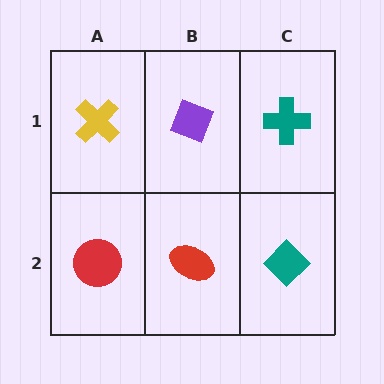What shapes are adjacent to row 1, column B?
A red ellipse (row 2, column B), a yellow cross (row 1, column A), a teal cross (row 1, column C).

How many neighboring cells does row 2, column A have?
2.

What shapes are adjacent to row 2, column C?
A teal cross (row 1, column C), a red ellipse (row 2, column B).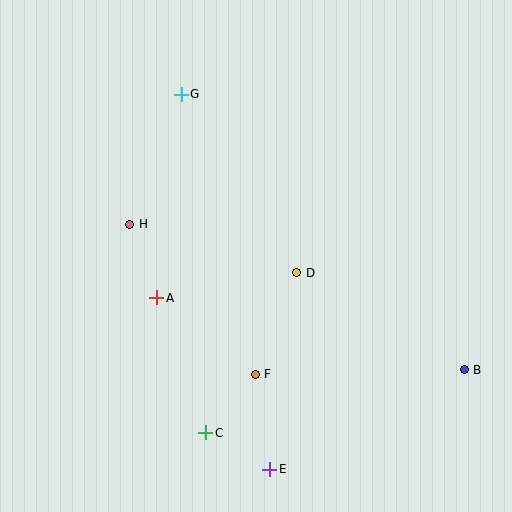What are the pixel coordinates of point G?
Point G is at (181, 94).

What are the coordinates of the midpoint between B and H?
The midpoint between B and H is at (297, 297).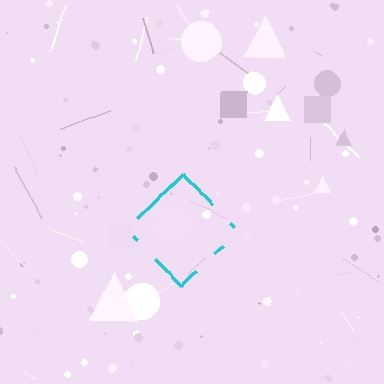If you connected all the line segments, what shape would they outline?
They would outline a diamond.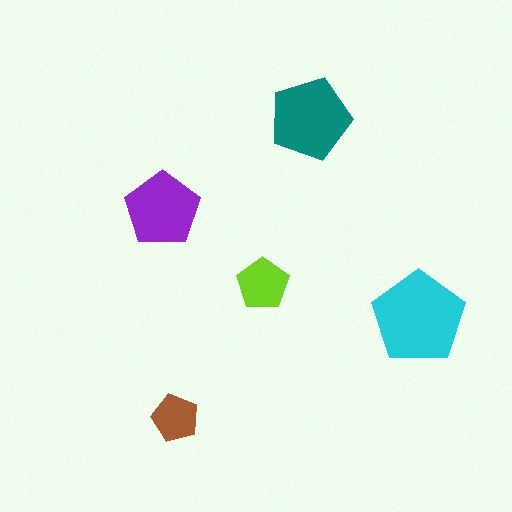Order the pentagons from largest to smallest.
the cyan one, the teal one, the purple one, the lime one, the brown one.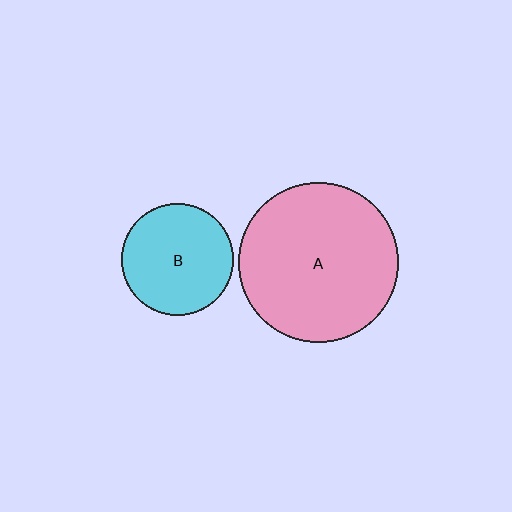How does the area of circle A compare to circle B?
Approximately 2.0 times.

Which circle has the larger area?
Circle A (pink).